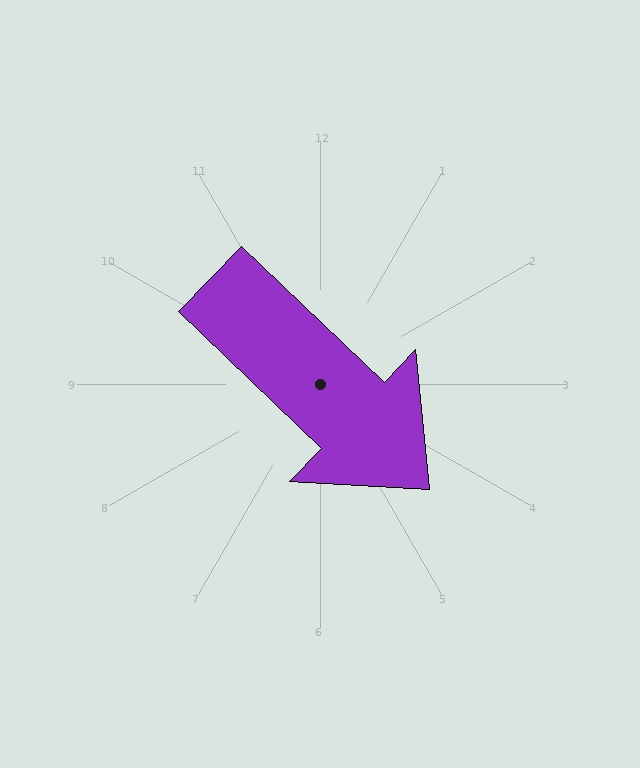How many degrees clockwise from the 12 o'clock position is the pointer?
Approximately 134 degrees.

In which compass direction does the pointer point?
Southeast.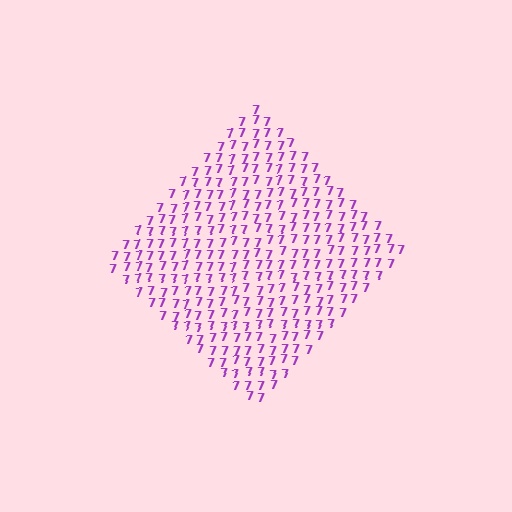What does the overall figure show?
The overall figure shows a diamond.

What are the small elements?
The small elements are digit 7's.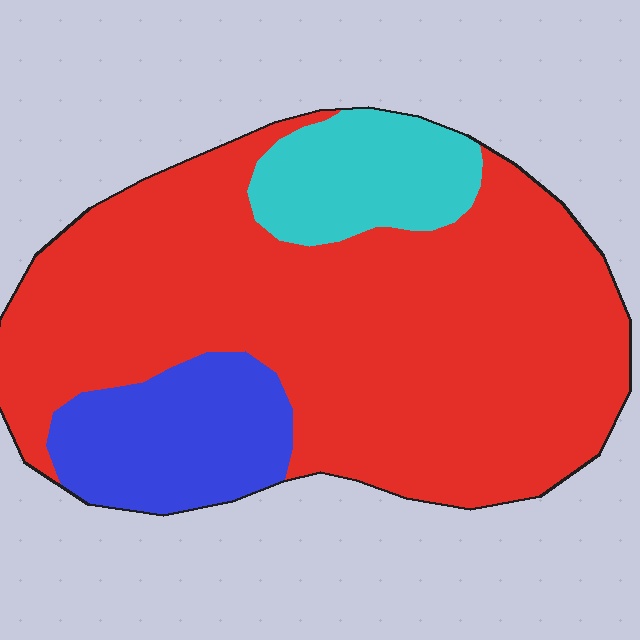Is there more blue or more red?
Red.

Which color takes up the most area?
Red, at roughly 70%.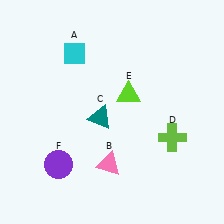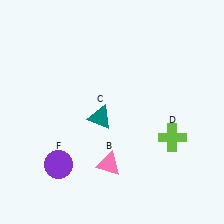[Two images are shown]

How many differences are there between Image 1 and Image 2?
There are 2 differences between the two images.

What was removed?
The cyan diamond (A), the lime triangle (E) were removed in Image 2.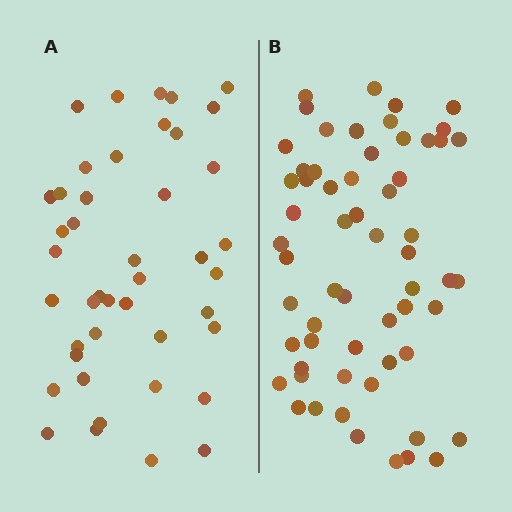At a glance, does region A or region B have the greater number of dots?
Region B (the right region) has more dots.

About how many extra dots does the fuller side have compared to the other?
Region B has approximately 15 more dots than region A.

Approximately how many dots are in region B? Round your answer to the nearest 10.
About 60 dots.